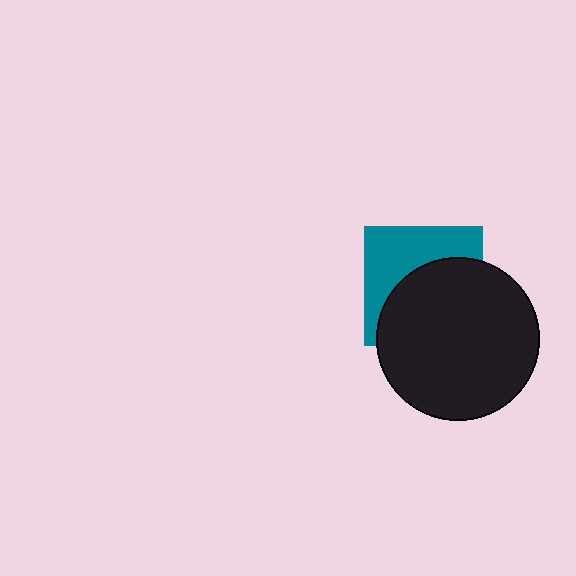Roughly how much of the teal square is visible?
A small part of it is visible (roughly 44%).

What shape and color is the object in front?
The object in front is a black circle.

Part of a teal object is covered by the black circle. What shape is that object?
It is a square.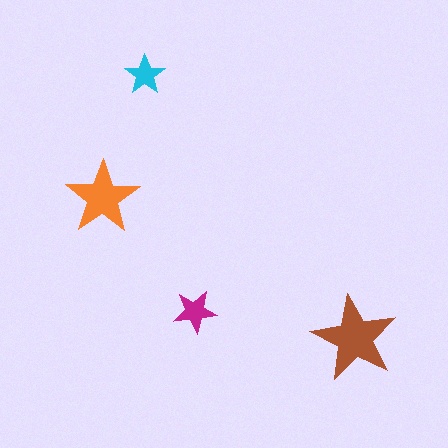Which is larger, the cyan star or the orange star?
The orange one.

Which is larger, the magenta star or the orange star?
The orange one.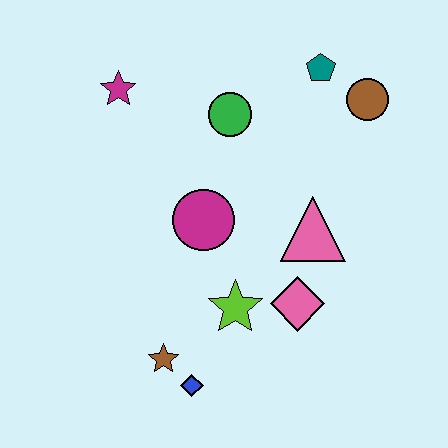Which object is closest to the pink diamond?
The lime star is closest to the pink diamond.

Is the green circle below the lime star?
No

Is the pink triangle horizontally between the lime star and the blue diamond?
No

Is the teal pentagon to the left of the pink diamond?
No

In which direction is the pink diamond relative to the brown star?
The pink diamond is to the right of the brown star.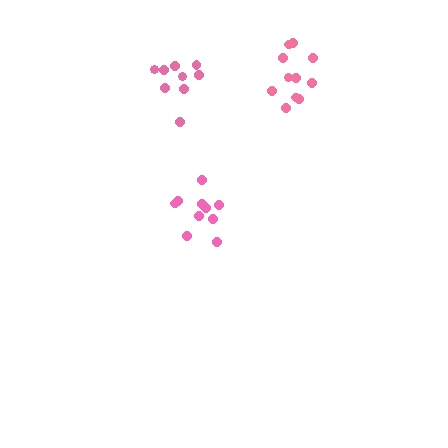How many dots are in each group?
Group 1: 11 dots, Group 2: 10 dots, Group 3: 9 dots (30 total).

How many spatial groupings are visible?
There are 3 spatial groupings.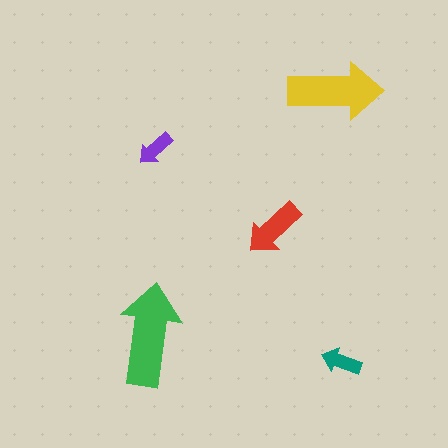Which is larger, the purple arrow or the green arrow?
The green one.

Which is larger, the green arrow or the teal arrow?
The green one.